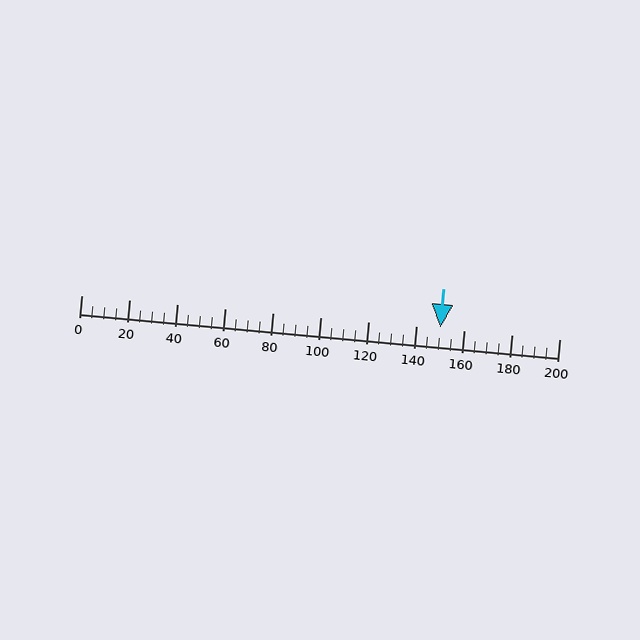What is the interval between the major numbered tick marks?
The major tick marks are spaced 20 units apart.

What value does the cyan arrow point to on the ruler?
The cyan arrow points to approximately 150.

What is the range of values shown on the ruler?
The ruler shows values from 0 to 200.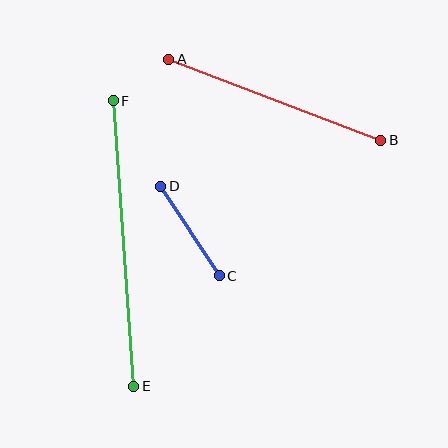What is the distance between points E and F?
The distance is approximately 286 pixels.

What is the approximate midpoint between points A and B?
The midpoint is at approximately (275, 100) pixels.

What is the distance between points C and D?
The distance is approximately 107 pixels.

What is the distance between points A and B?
The distance is approximately 227 pixels.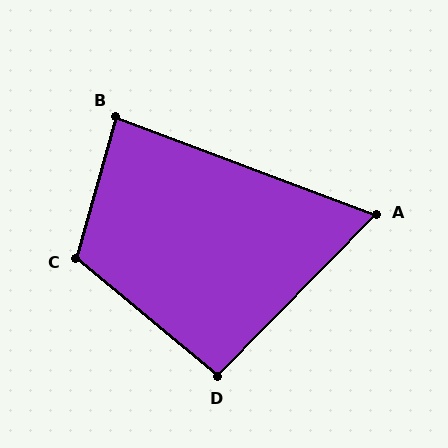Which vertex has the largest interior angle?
C, at approximately 114 degrees.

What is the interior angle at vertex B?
Approximately 85 degrees (approximately right).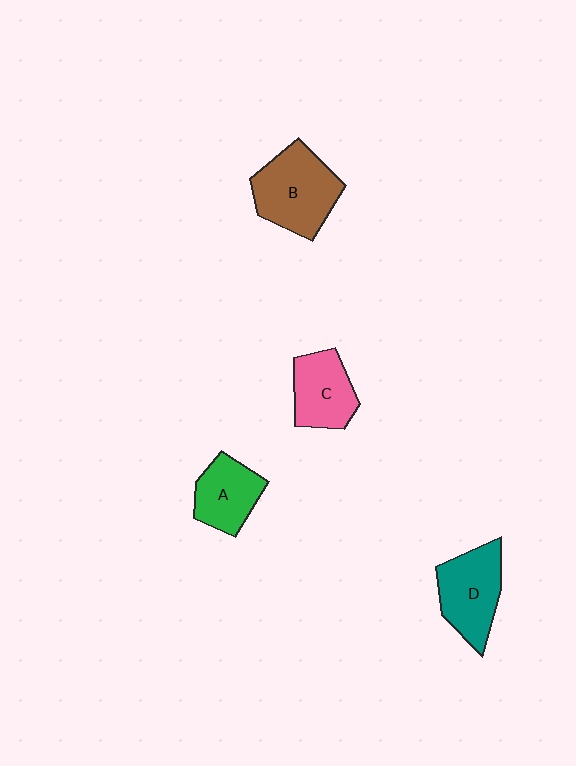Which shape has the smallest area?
Shape A (green).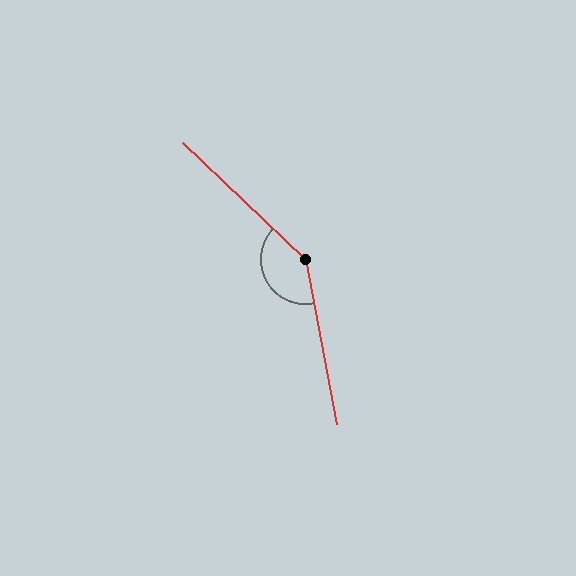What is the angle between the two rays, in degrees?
Approximately 144 degrees.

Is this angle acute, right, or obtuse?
It is obtuse.